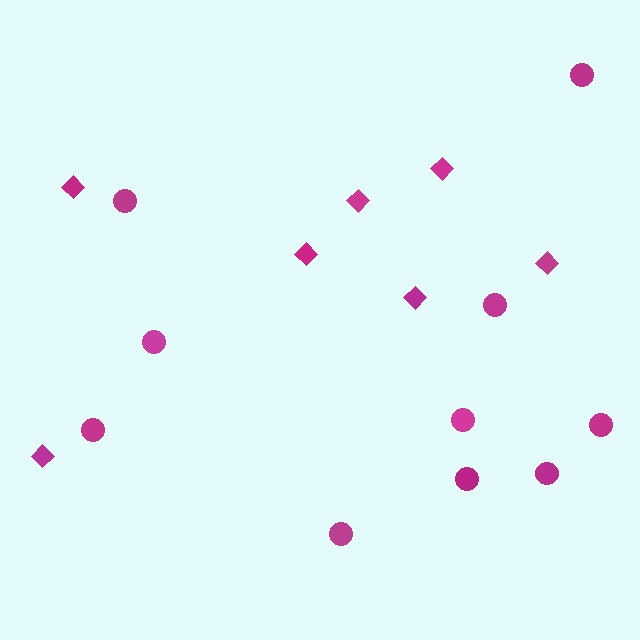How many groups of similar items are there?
There are 2 groups: one group of circles (10) and one group of diamonds (7).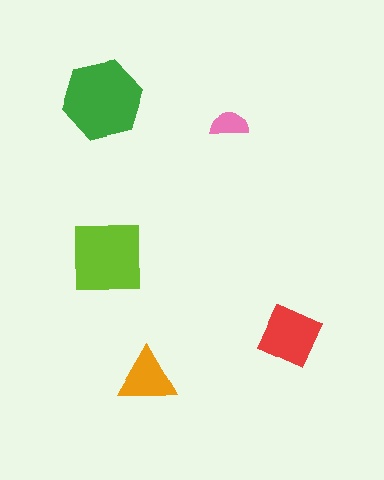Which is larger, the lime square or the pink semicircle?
The lime square.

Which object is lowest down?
The orange triangle is bottommost.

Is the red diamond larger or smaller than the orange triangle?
Larger.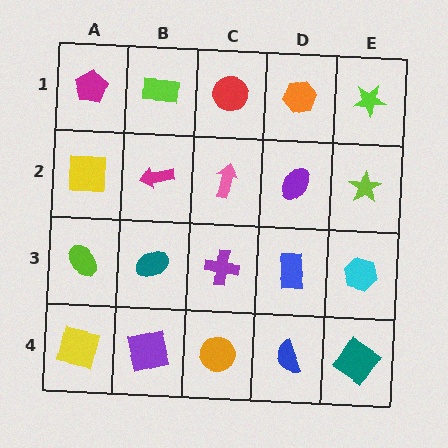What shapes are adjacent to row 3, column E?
A lime star (row 2, column E), a teal diamond (row 4, column E), a blue rectangle (row 3, column D).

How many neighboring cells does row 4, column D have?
3.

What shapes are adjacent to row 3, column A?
A yellow square (row 2, column A), a yellow square (row 4, column A), a teal ellipse (row 3, column B).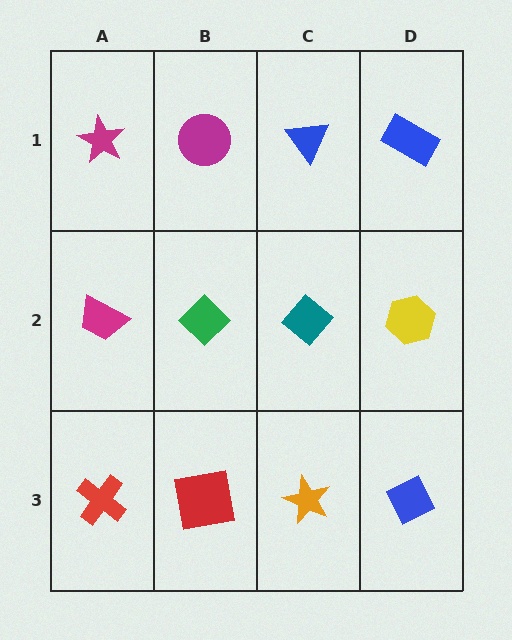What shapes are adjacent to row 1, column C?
A teal diamond (row 2, column C), a magenta circle (row 1, column B), a blue rectangle (row 1, column D).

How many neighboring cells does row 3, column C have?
3.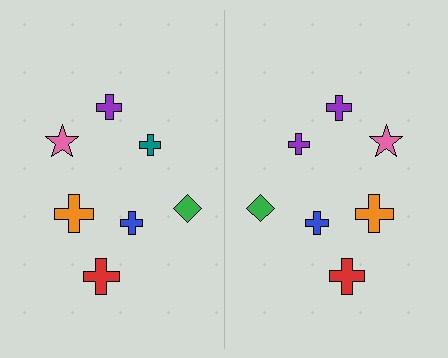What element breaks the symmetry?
The purple cross on the right side breaks the symmetry — its mirror counterpart is teal.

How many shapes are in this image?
There are 14 shapes in this image.